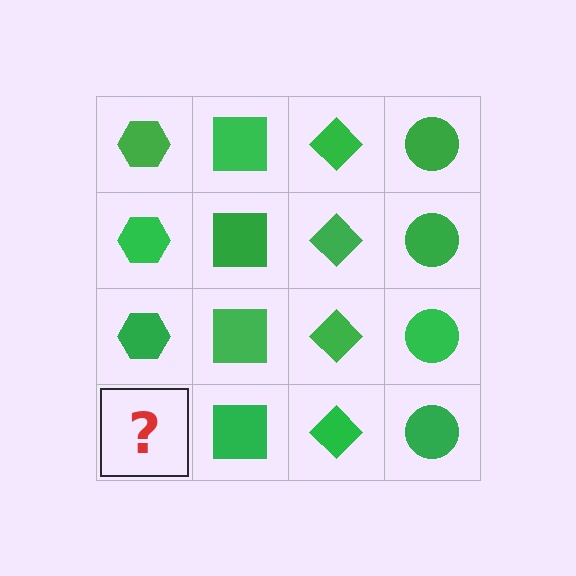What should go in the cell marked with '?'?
The missing cell should contain a green hexagon.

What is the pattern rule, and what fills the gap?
The rule is that each column has a consistent shape. The gap should be filled with a green hexagon.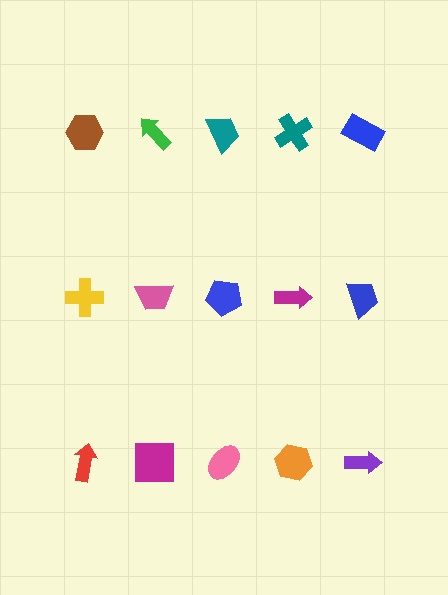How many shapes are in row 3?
5 shapes.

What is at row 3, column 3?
A pink ellipse.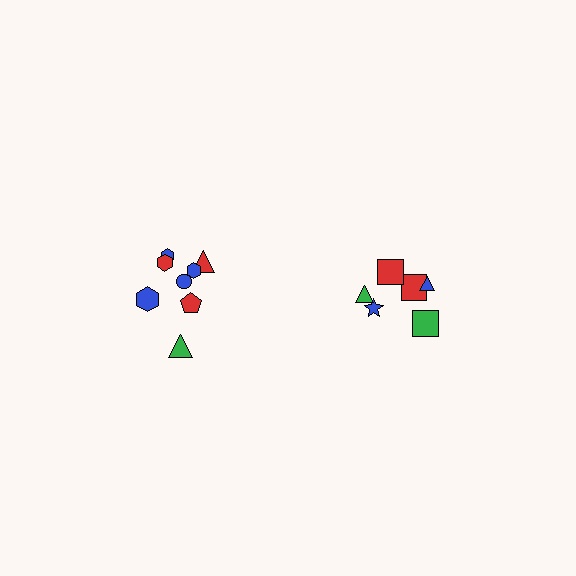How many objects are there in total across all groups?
There are 14 objects.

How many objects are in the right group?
There are 6 objects.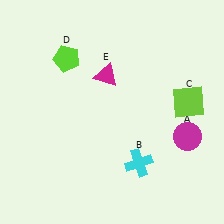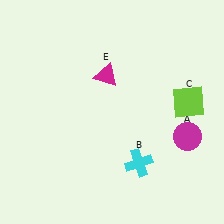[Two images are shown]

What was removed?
The lime pentagon (D) was removed in Image 2.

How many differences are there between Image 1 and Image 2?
There is 1 difference between the two images.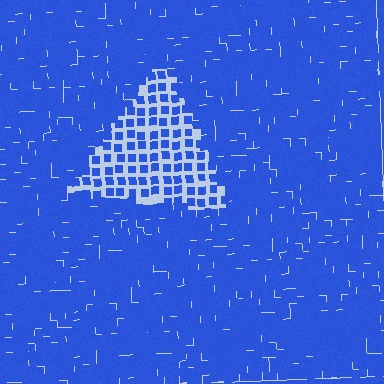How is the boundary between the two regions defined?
The boundary is defined by a change in element density (approximately 2.4x ratio). All elements are the same color, size, and shape.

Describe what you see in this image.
The image contains small blue elements arranged at two different densities. A triangle-shaped region is visible where the elements are less densely packed than the surrounding area.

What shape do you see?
I see a triangle.